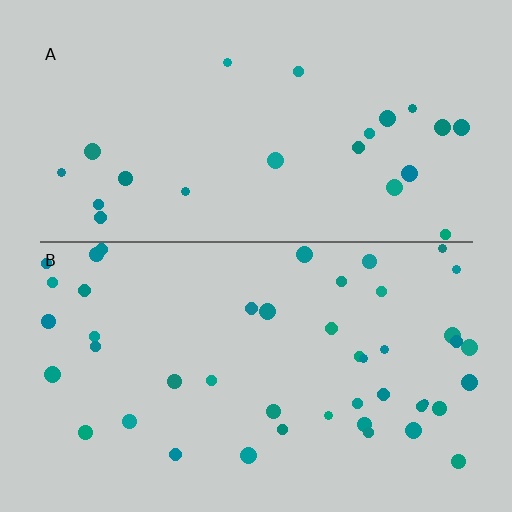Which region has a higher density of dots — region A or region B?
B (the bottom).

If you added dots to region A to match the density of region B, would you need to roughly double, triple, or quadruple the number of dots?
Approximately double.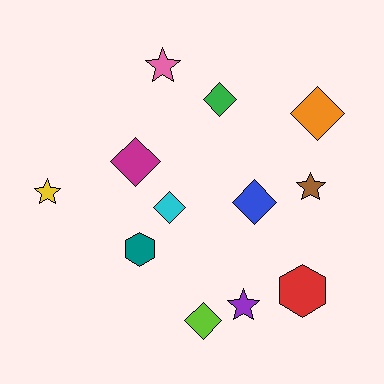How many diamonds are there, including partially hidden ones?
There are 6 diamonds.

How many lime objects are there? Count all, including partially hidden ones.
There is 1 lime object.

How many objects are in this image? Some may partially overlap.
There are 12 objects.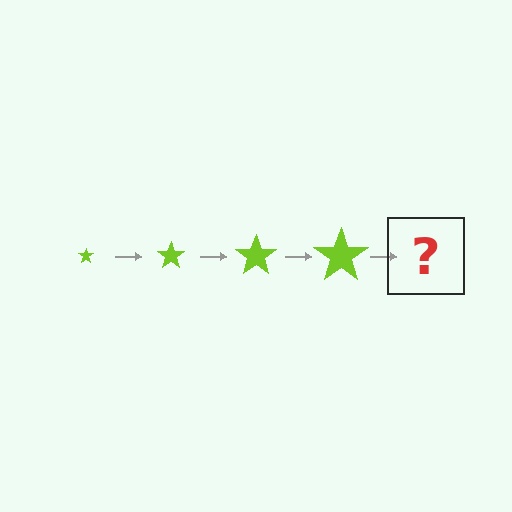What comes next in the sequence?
The next element should be a lime star, larger than the previous one.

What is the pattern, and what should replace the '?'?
The pattern is that the star gets progressively larger each step. The '?' should be a lime star, larger than the previous one.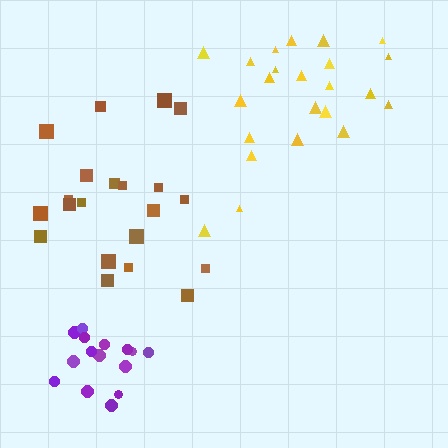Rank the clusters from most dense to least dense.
purple, yellow, brown.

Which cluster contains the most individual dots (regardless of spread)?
Yellow (23).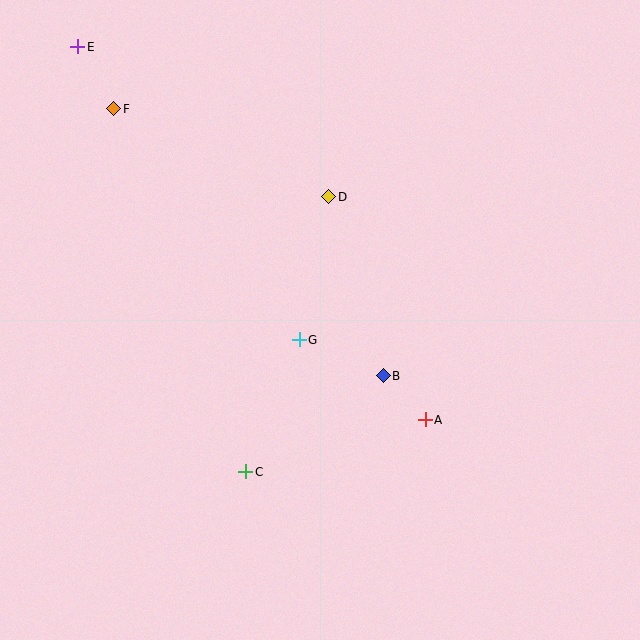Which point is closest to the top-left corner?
Point E is closest to the top-left corner.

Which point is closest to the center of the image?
Point G at (299, 340) is closest to the center.